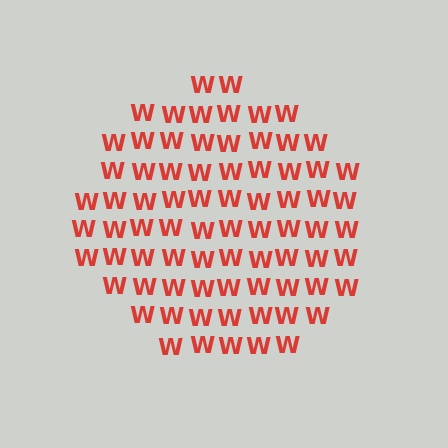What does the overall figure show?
The overall figure shows a circle.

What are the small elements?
The small elements are letter W's.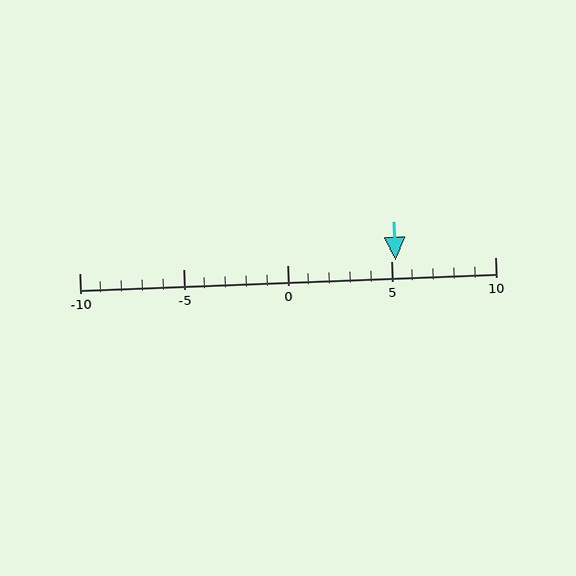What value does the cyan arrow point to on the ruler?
The cyan arrow points to approximately 5.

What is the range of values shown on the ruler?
The ruler shows values from -10 to 10.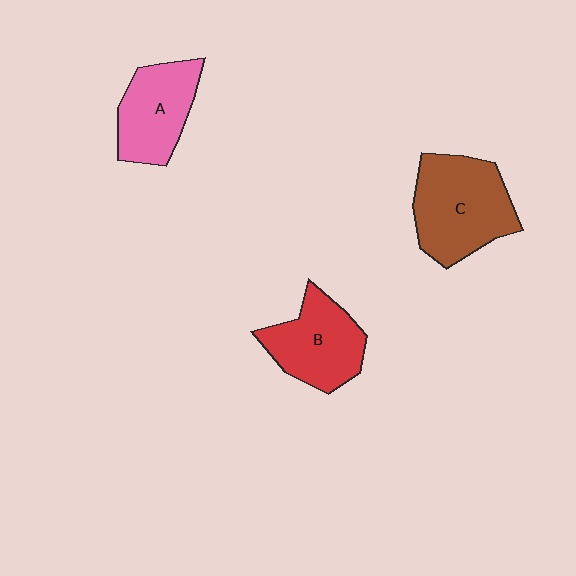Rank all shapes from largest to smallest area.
From largest to smallest: C (brown), B (red), A (pink).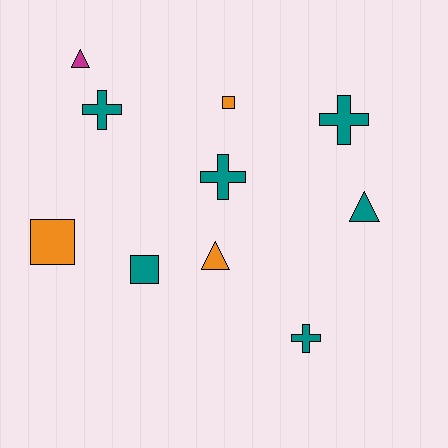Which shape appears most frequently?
Cross, with 4 objects.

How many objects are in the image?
There are 10 objects.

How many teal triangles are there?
There is 1 teal triangle.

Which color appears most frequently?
Teal, with 6 objects.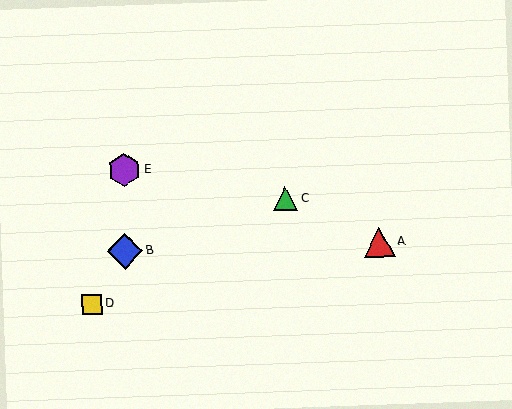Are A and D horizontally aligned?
No, A is at y≈242 and D is at y≈304.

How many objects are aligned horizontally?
2 objects (A, B) are aligned horizontally.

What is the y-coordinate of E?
Object E is at y≈170.